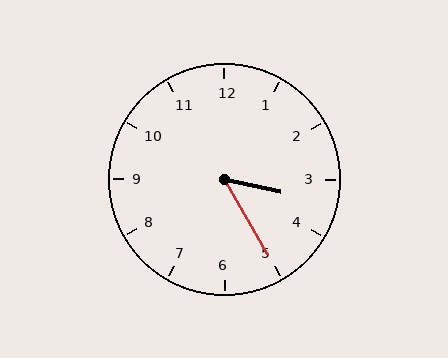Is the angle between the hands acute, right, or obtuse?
It is acute.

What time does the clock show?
3:25.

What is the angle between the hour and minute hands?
Approximately 48 degrees.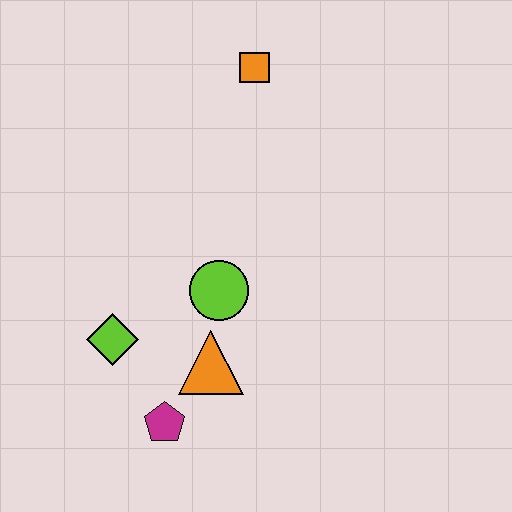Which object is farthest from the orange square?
The magenta pentagon is farthest from the orange square.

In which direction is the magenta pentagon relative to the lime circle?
The magenta pentagon is below the lime circle.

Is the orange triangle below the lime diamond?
Yes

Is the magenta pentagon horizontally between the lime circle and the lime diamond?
Yes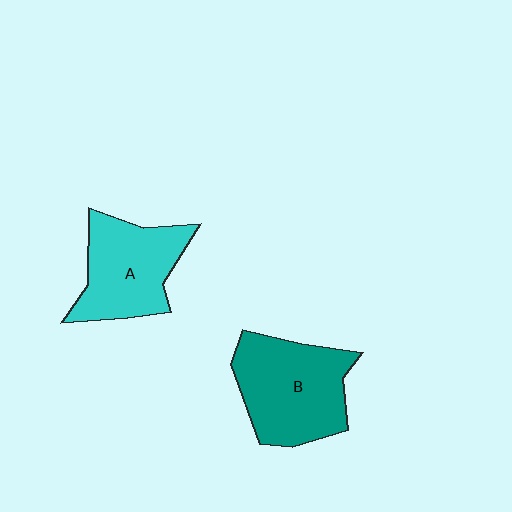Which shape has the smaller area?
Shape A (cyan).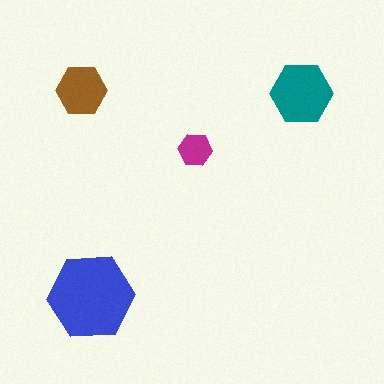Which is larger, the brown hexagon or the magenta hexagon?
The brown one.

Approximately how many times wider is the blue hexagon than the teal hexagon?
About 1.5 times wider.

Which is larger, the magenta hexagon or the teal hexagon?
The teal one.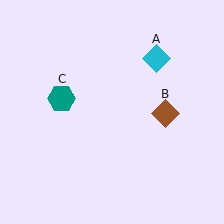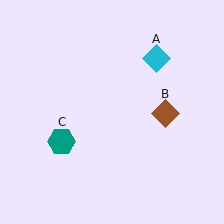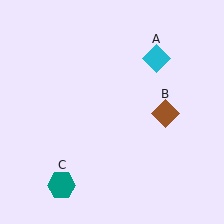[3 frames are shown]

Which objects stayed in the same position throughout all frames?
Cyan diamond (object A) and brown diamond (object B) remained stationary.